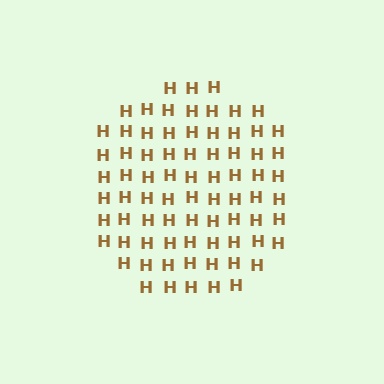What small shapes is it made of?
It is made of small letter H's.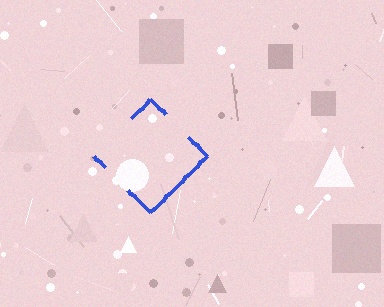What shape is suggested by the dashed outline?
The dashed outline suggests a diamond.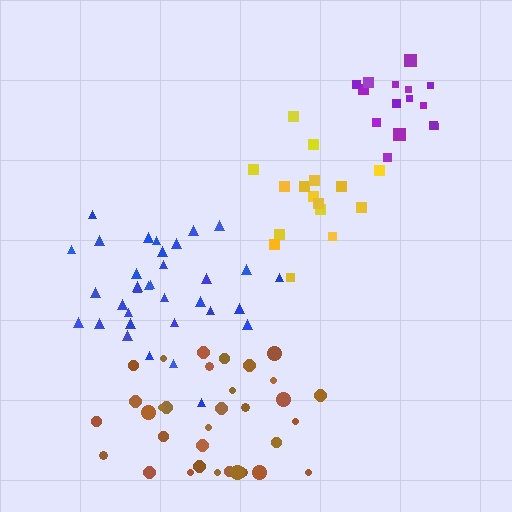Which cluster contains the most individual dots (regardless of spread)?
Brown (35).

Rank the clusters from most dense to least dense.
purple, yellow, blue, brown.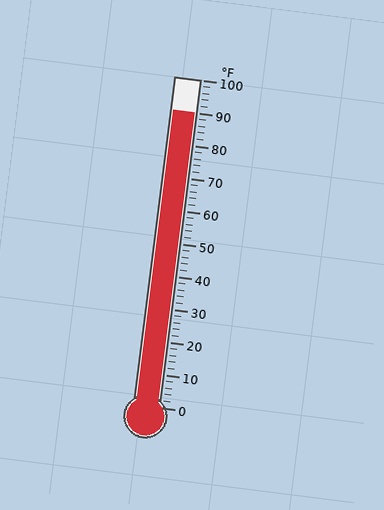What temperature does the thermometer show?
The thermometer shows approximately 90°F.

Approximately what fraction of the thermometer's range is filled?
The thermometer is filled to approximately 90% of its range.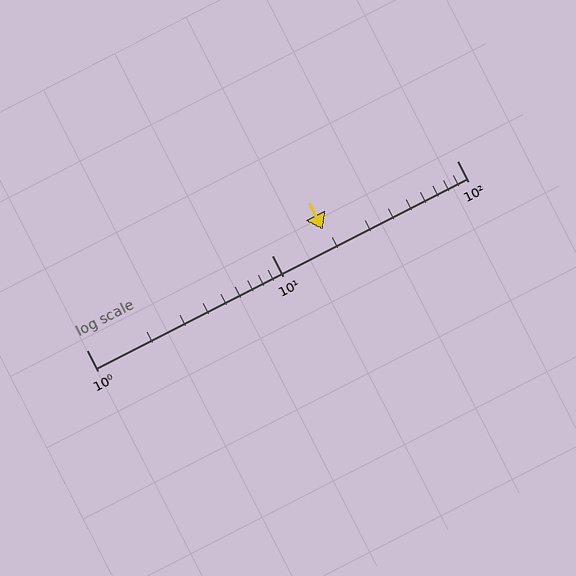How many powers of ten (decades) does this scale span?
The scale spans 2 decades, from 1 to 100.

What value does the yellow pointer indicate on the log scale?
The pointer indicates approximately 19.